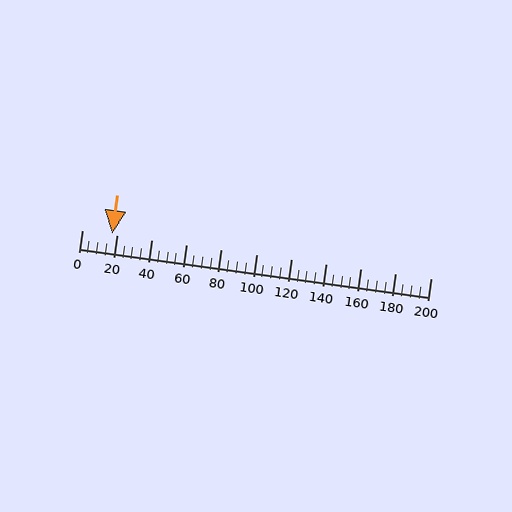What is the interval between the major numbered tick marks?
The major tick marks are spaced 20 units apart.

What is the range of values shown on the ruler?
The ruler shows values from 0 to 200.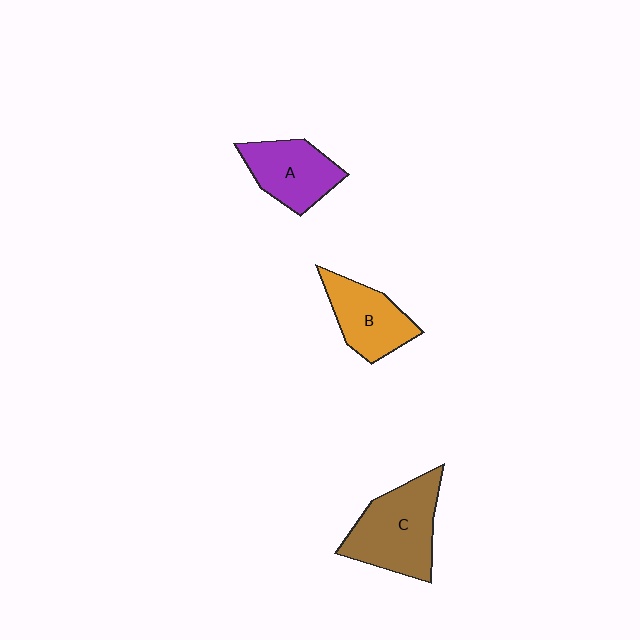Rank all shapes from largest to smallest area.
From largest to smallest: C (brown), A (purple), B (orange).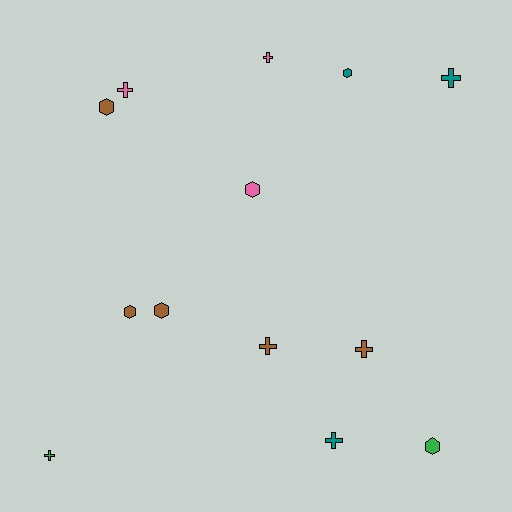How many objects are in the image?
There are 13 objects.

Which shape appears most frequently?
Cross, with 7 objects.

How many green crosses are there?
There is 1 green cross.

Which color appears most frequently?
Brown, with 5 objects.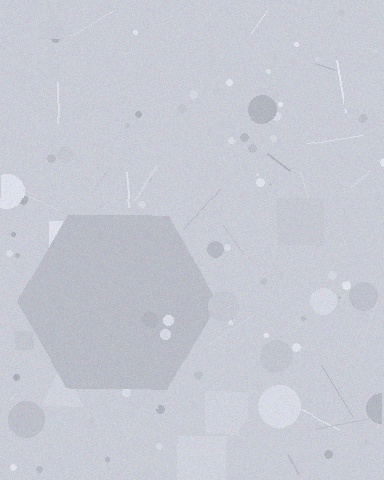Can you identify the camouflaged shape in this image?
The camouflaged shape is a hexagon.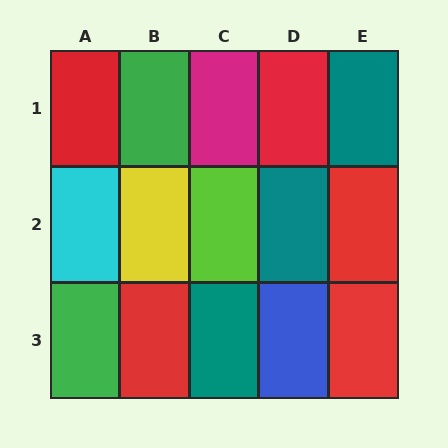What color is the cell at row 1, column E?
Teal.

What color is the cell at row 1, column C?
Magenta.